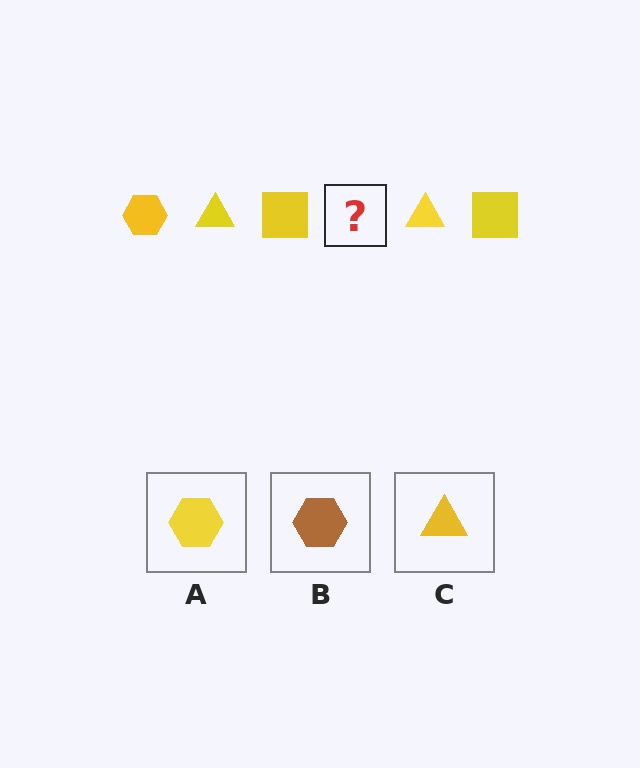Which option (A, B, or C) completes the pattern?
A.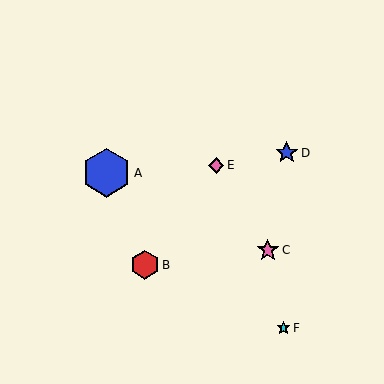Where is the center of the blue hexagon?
The center of the blue hexagon is at (107, 173).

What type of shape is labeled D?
Shape D is a blue star.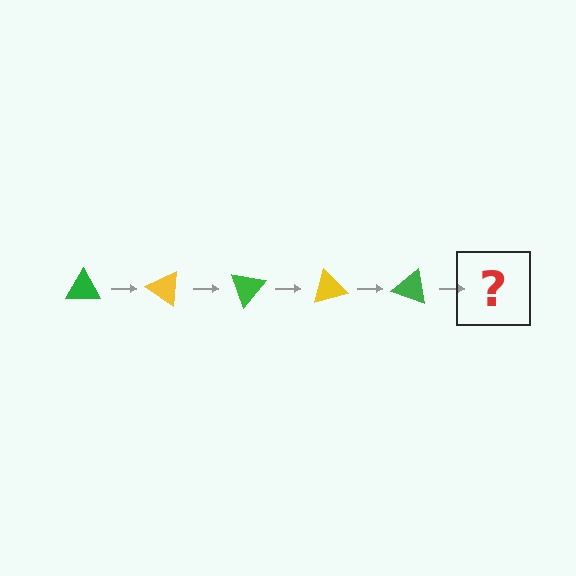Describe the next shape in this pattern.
It should be a yellow triangle, rotated 175 degrees from the start.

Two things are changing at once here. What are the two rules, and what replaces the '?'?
The two rules are that it rotates 35 degrees each step and the color cycles through green and yellow. The '?' should be a yellow triangle, rotated 175 degrees from the start.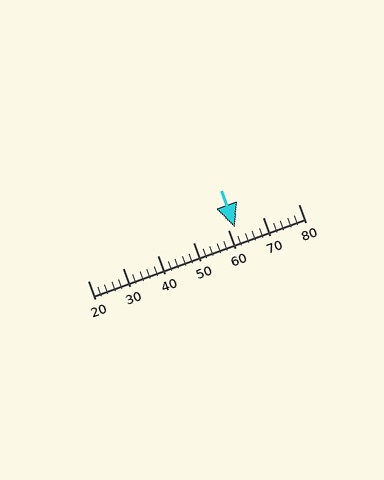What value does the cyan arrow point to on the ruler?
The cyan arrow points to approximately 62.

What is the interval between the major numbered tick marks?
The major tick marks are spaced 10 units apart.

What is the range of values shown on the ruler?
The ruler shows values from 20 to 80.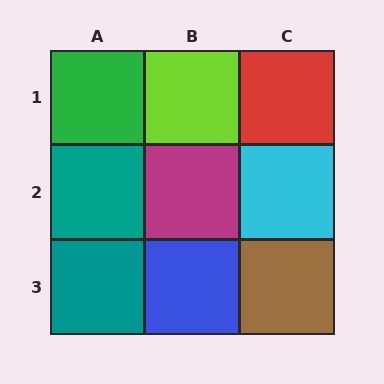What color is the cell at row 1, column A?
Green.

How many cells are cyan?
1 cell is cyan.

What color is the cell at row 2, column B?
Magenta.